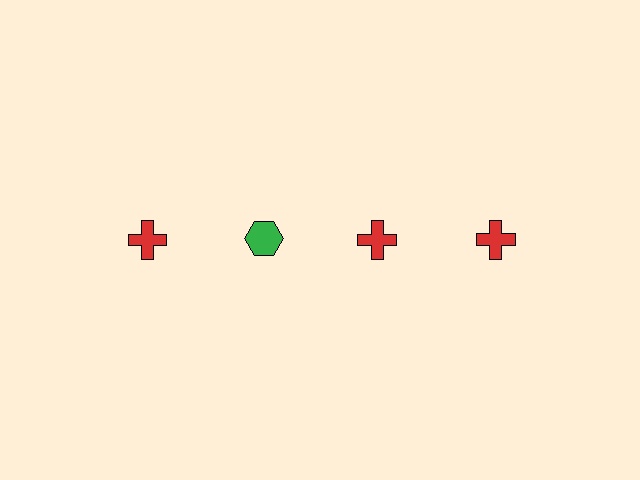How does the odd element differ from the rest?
It differs in both color (green instead of red) and shape (hexagon instead of cross).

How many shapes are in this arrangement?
There are 4 shapes arranged in a grid pattern.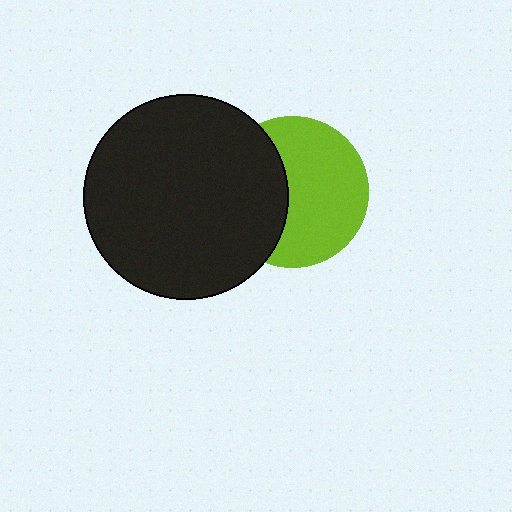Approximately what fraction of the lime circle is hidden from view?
Roughly 39% of the lime circle is hidden behind the black circle.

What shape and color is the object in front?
The object in front is a black circle.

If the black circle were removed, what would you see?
You would see the complete lime circle.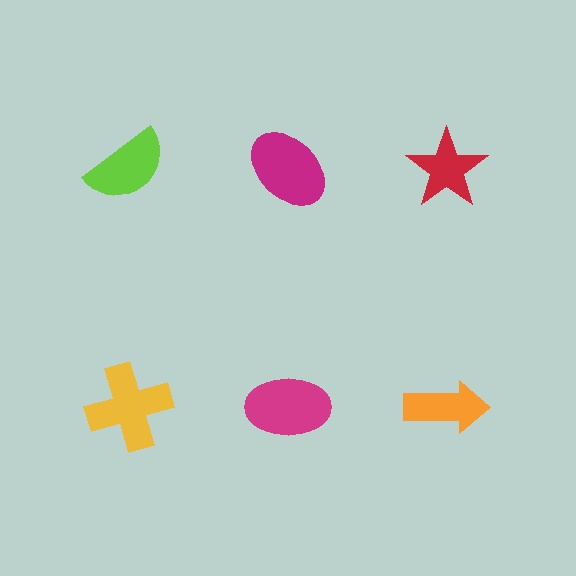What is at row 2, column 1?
A yellow cross.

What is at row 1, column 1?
A lime semicircle.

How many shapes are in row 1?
3 shapes.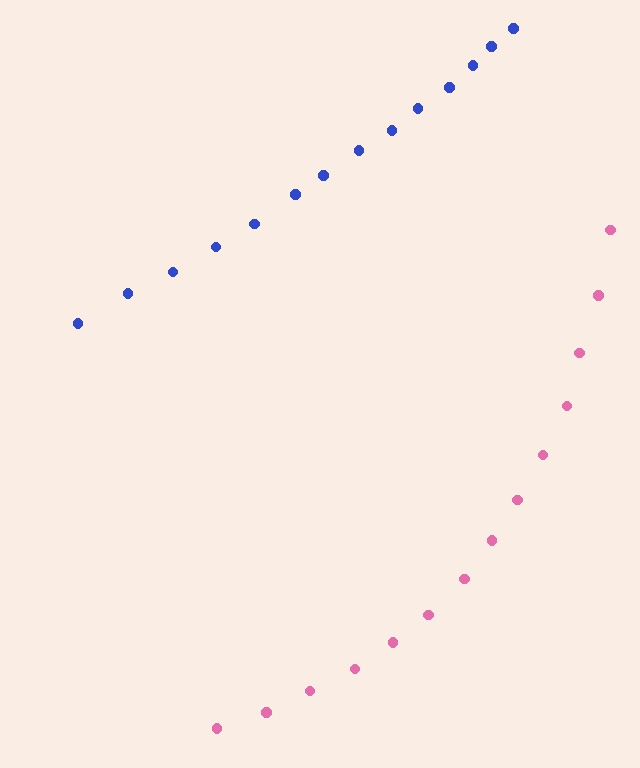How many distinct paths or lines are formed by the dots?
There are 2 distinct paths.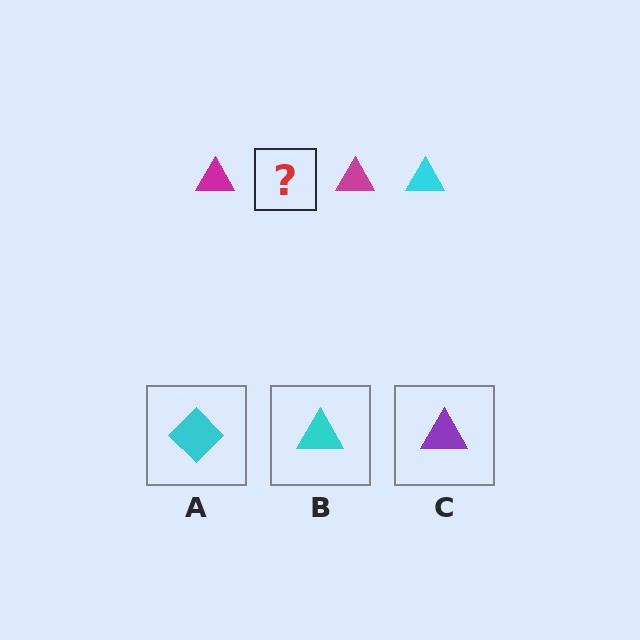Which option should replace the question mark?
Option B.